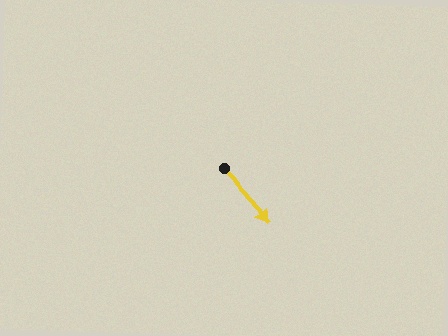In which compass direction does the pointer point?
Southeast.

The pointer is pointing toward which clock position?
Roughly 5 o'clock.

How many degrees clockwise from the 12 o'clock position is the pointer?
Approximately 139 degrees.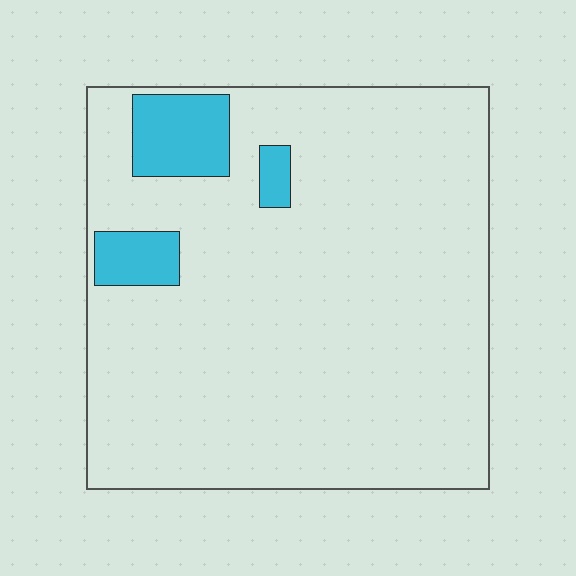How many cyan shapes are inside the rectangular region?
3.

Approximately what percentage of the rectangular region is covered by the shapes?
Approximately 10%.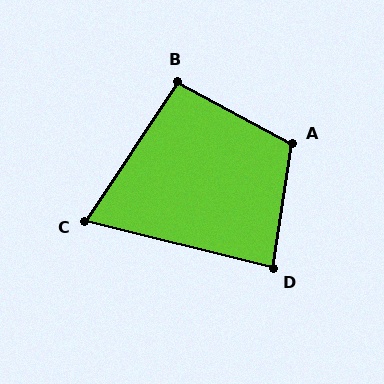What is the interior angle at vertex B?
Approximately 95 degrees (obtuse).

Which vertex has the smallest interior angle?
C, at approximately 70 degrees.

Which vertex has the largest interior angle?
A, at approximately 110 degrees.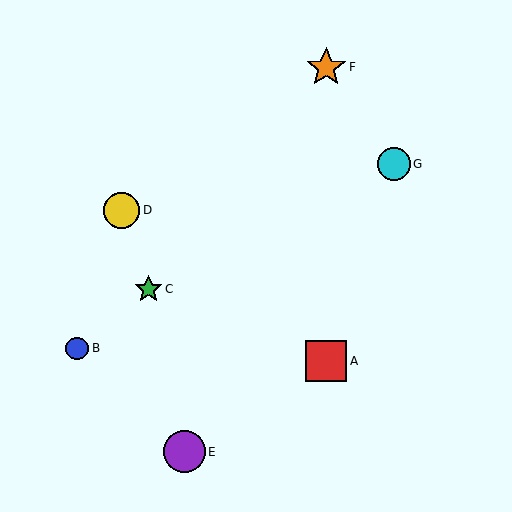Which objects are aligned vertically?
Objects A, F are aligned vertically.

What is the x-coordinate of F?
Object F is at x≈326.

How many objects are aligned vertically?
2 objects (A, F) are aligned vertically.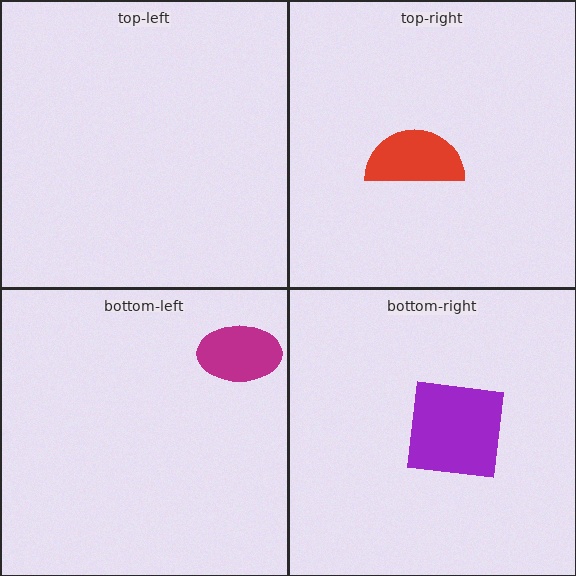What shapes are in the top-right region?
The red semicircle.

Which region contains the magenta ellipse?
The bottom-left region.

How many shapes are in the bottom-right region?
1.